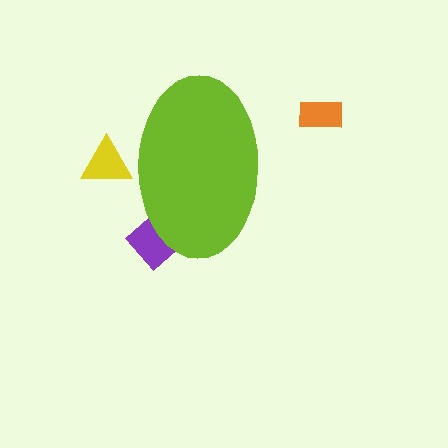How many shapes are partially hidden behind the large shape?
2 shapes are partially hidden.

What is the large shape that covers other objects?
A lime ellipse.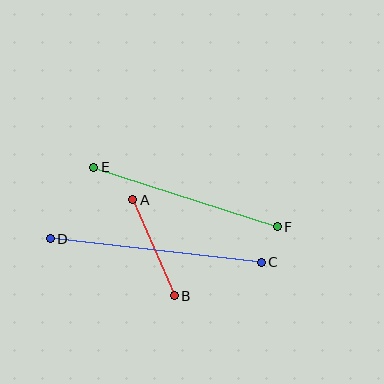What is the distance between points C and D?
The distance is approximately 212 pixels.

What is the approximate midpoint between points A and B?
The midpoint is at approximately (154, 248) pixels.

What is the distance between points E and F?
The distance is approximately 193 pixels.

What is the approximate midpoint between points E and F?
The midpoint is at approximately (185, 197) pixels.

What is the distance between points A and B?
The distance is approximately 105 pixels.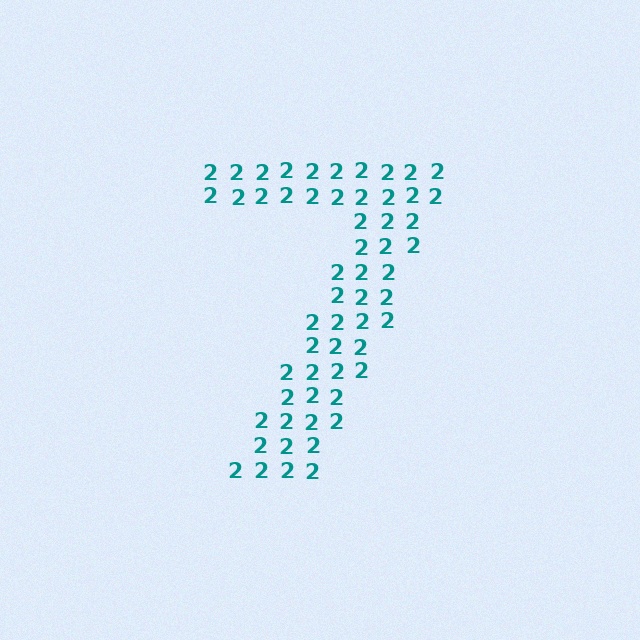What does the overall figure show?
The overall figure shows the digit 7.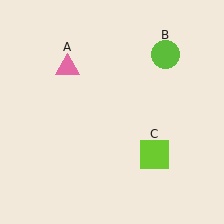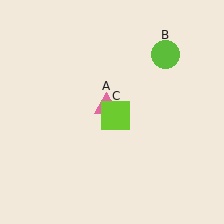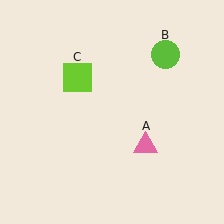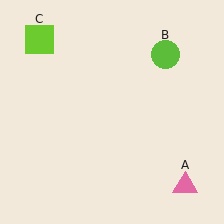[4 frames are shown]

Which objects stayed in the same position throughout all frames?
Lime circle (object B) remained stationary.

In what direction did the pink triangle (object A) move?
The pink triangle (object A) moved down and to the right.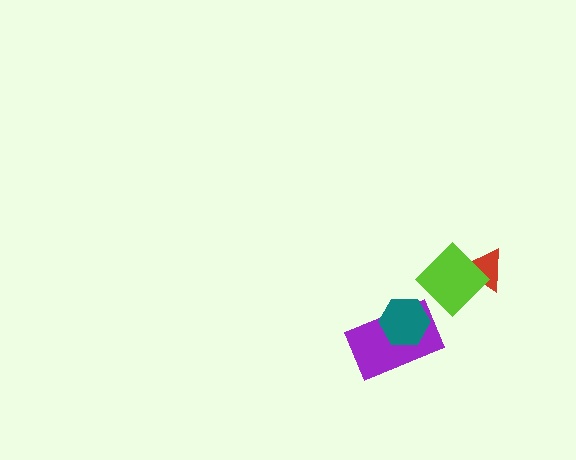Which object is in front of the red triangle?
The lime diamond is in front of the red triangle.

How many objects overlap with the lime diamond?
1 object overlaps with the lime diamond.